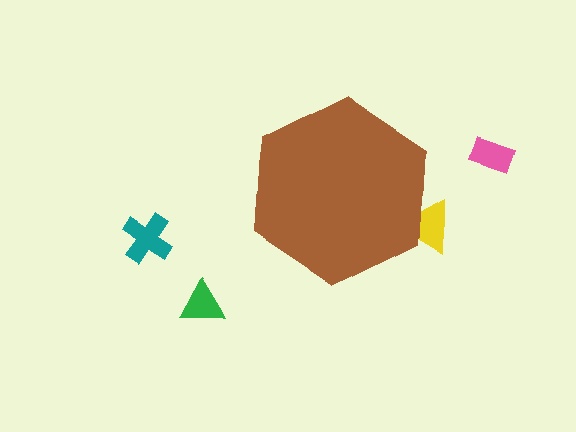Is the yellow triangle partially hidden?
Yes, the yellow triangle is partially hidden behind the brown hexagon.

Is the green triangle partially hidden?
No, the green triangle is fully visible.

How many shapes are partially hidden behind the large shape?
1 shape is partially hidden.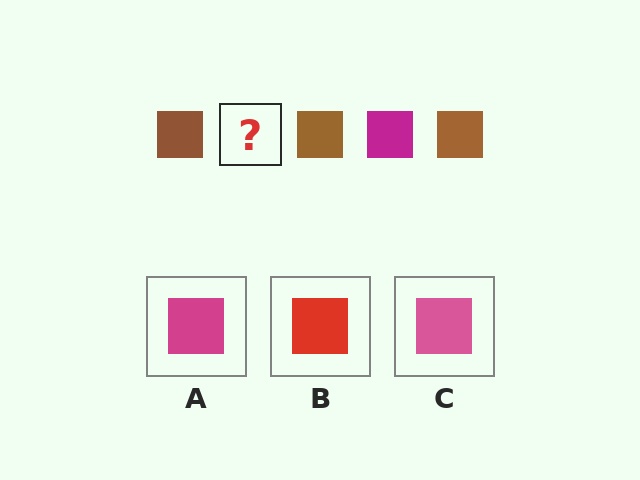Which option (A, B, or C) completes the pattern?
A.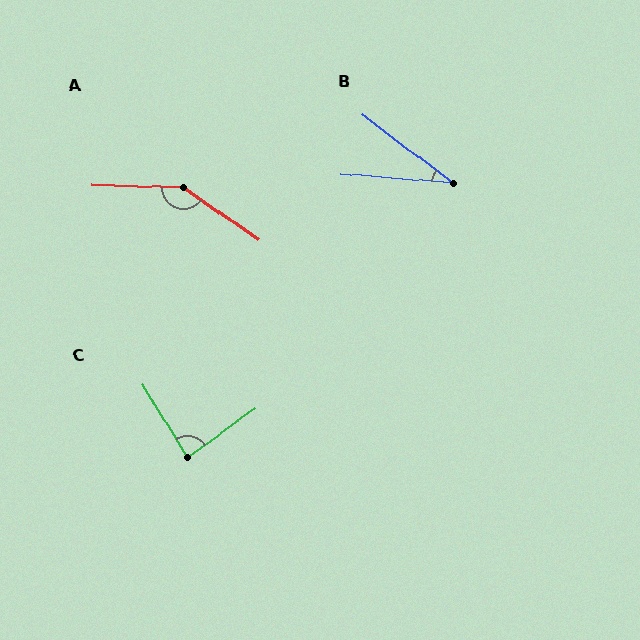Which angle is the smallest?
B, at approximately 33 degrees.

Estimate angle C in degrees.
Approximately 86 degrees.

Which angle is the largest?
A, at approximately 146 degrees.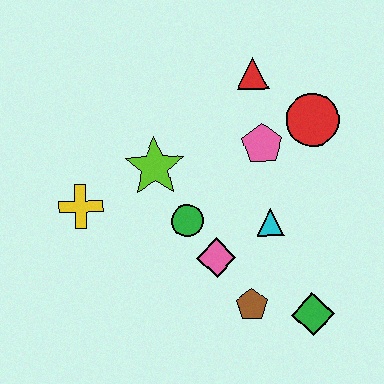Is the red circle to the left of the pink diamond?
No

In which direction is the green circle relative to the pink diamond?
The green circle is above the pink diamond.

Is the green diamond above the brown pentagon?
No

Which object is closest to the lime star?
The green circle is closest to the lime star.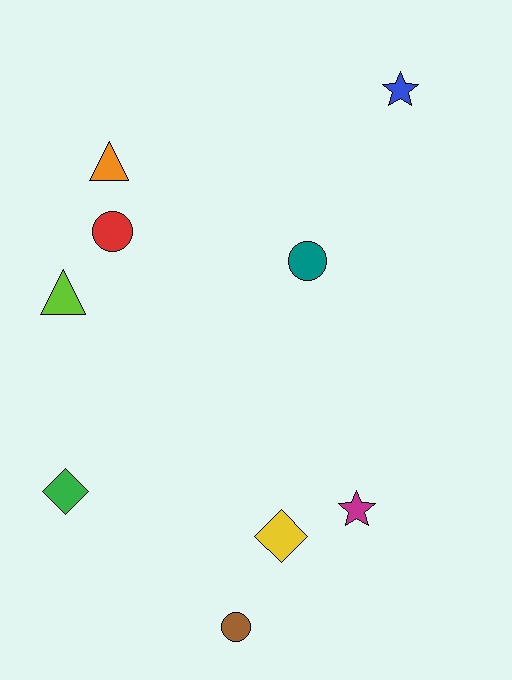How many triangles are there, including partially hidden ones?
There are 2 triangles.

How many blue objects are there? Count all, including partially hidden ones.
There is 1 blue object.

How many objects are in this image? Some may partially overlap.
There are 9 objects.